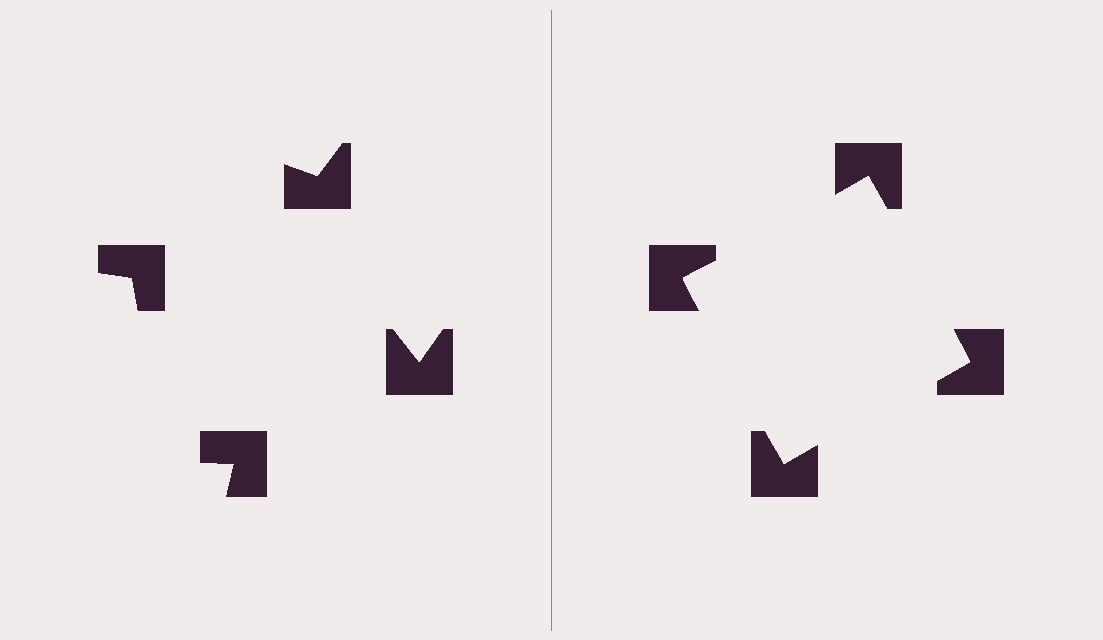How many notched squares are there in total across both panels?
8 — 4 on each side.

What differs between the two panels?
The notched squares are positioned identically on both sides; only the wedge orientations differ. On the right they align to a square; on the left they are misaligned.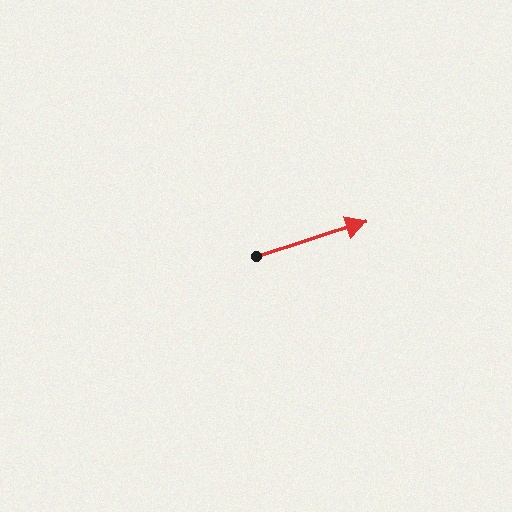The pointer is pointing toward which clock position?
Roughly 2 o'clock.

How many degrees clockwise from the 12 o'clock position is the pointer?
Approximately 72 degrees.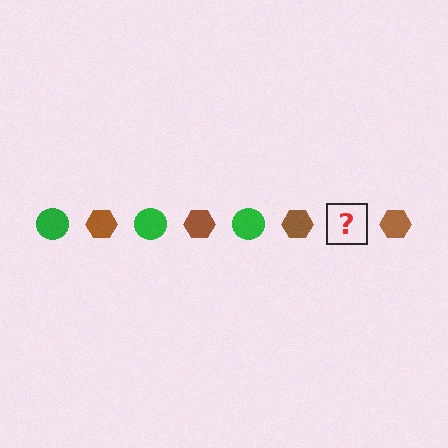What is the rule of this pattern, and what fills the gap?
The rule is that the pattern alternates between green circle and brown hexagon. The gap should be filled with a green circle.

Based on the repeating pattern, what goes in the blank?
The blank should be a green circle.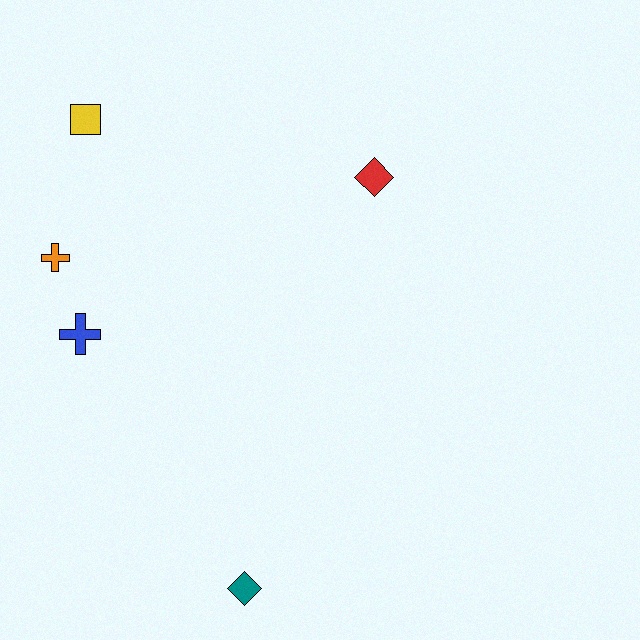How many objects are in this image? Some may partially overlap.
There are 5 objects.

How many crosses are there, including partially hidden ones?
There are 2 crosses.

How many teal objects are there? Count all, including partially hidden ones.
There is 1 teal object.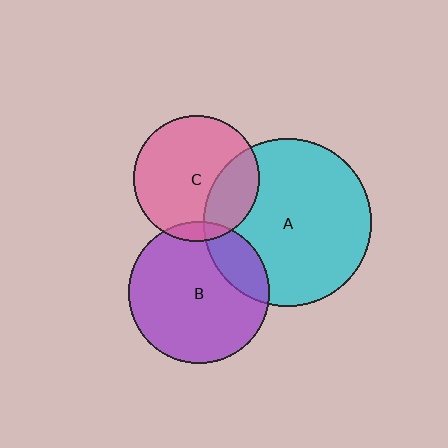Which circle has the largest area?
Circle A (cyan).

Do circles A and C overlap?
Yes.